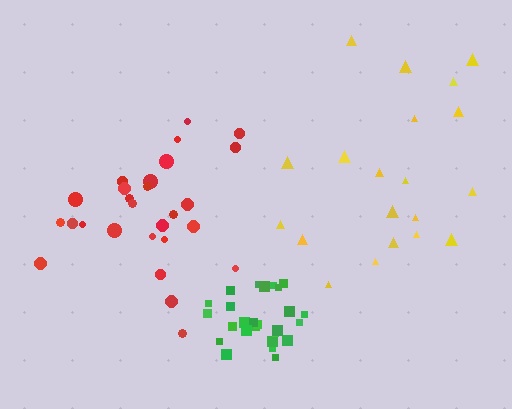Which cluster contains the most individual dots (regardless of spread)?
Red (27).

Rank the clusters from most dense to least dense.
green, red, yellow.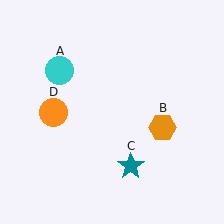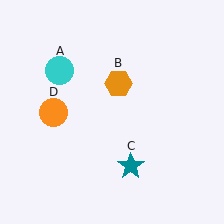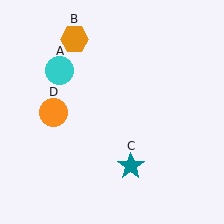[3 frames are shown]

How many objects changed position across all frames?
1 object changed position: orange hexagon (object B).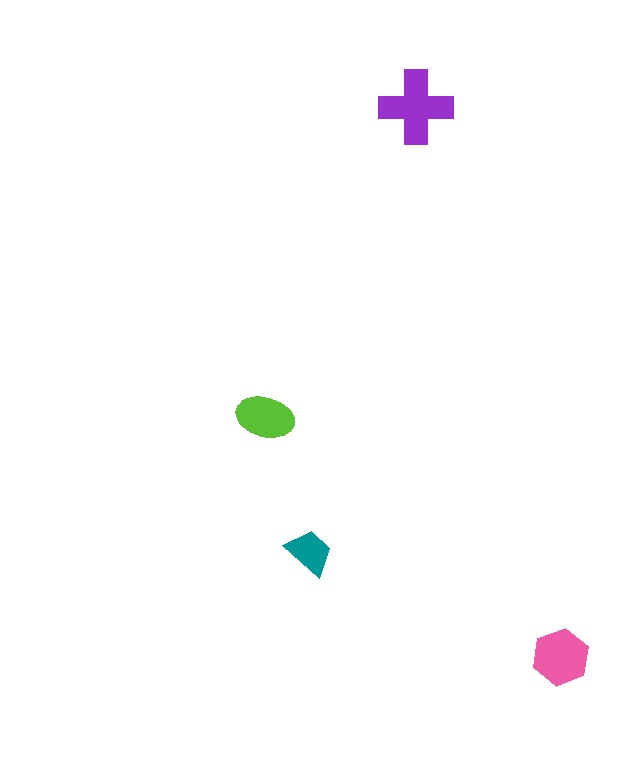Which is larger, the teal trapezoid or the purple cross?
The purple cross.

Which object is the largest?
The purple cross.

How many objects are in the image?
There are 4 objects in the image.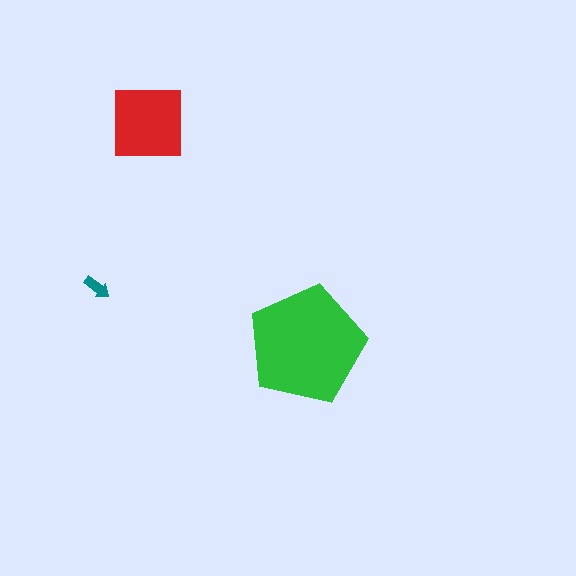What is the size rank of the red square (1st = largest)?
2nd.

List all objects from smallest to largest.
The teal arrow, the red square, the green pentagon.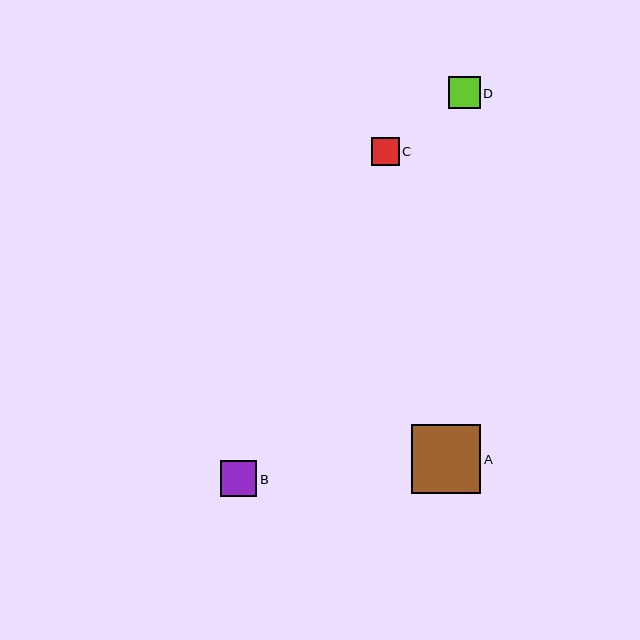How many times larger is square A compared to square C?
Square A is approximately 2.5 times the size of square C.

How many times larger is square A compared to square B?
Square A is approximately 1.9 times the size of square B.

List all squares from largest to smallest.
From largest to smallest: A, B, D, C.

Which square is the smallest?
Square C is the smallest with a size of approximately 27 pixels.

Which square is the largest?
Square A is the largest with a size of approximately 70 pixels.